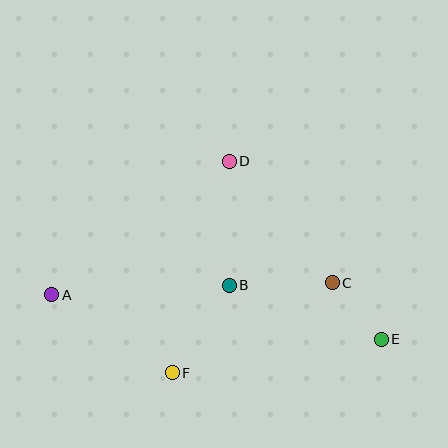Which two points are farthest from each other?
Points A and E are farthest from each other.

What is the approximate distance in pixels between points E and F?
The distance between E and F is approximately 211 pixels.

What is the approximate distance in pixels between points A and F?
The distance between A and F is approximately 143 pixels.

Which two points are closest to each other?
Points C and E are closest to each other.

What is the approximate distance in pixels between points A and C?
The distance between A and C is approximately 281 pixels.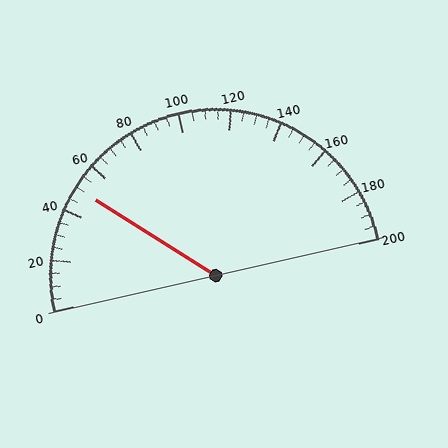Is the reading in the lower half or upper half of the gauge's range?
The reading is in the lower half of the range (0 to 200).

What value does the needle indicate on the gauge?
The needle indicates approximately 50.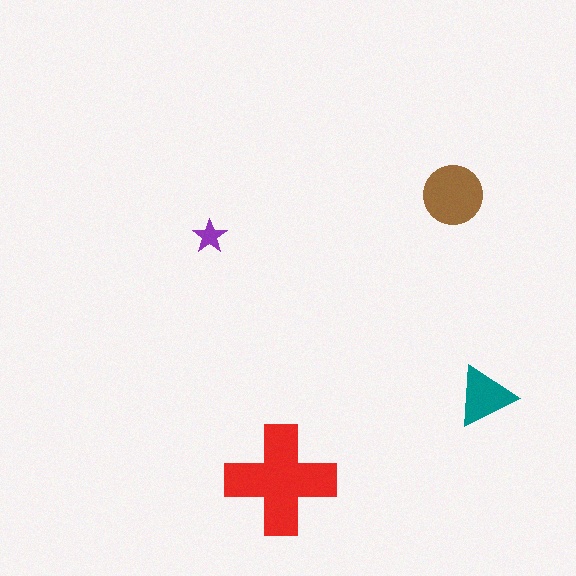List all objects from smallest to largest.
The purple star, the teal triangle, the brown circle, the red cross.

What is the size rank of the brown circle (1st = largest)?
2nd.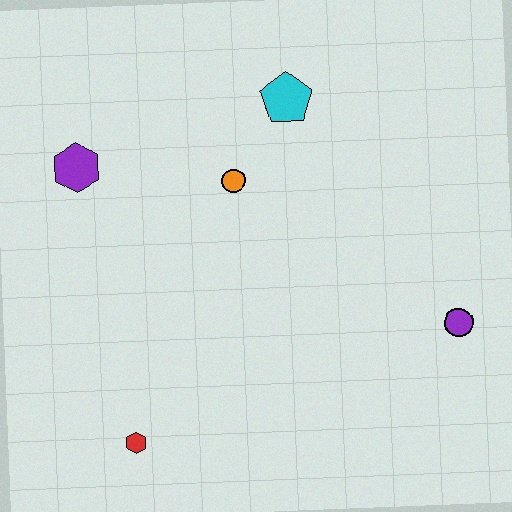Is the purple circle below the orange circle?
Yes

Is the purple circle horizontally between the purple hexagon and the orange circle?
No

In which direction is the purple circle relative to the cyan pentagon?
The purple circle is below the cyan pentagon.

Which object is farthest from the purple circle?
The purple hexagon is farthest from the purple circle.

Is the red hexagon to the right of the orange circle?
No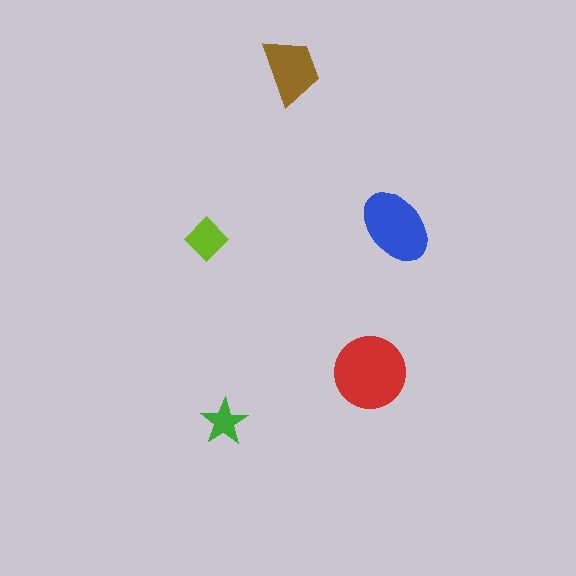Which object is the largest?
The red circle.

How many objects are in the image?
There are 5 objects in the image.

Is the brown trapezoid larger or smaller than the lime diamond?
Larger.